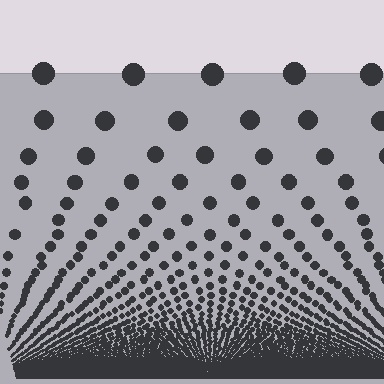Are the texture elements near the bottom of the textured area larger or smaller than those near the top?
Smaller. The gradient is inverted — elements near the bottom are smaller and denser.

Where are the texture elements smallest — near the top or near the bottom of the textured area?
Near the bottom.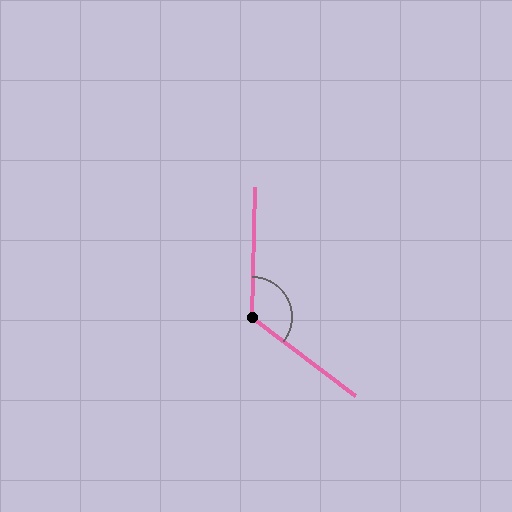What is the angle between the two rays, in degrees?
Approximately 126 degrees.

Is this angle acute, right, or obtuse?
It is obtuse.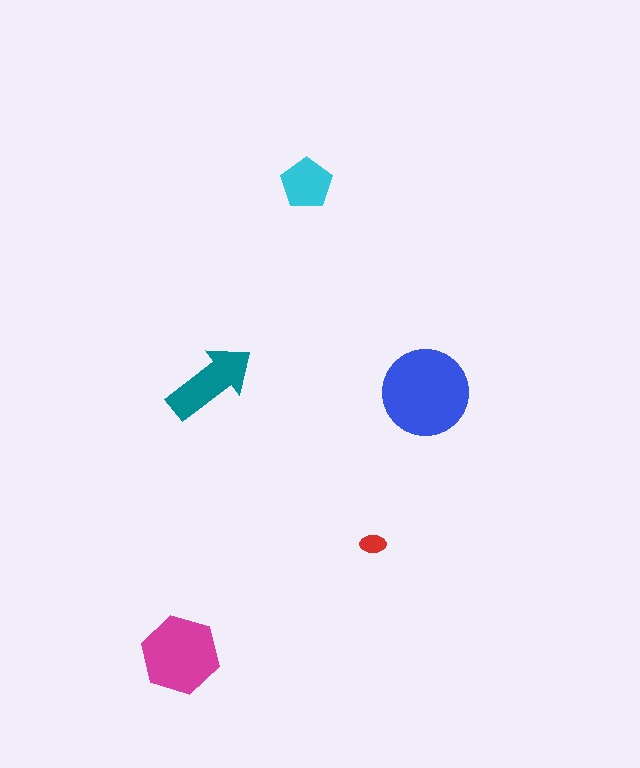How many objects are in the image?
There are 5 objects in the image.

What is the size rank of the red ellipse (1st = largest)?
5th.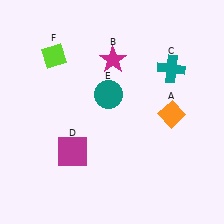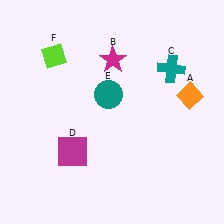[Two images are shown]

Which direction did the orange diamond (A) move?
The orange diamond (A) moved up.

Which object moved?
The orange diamond (A) moved up.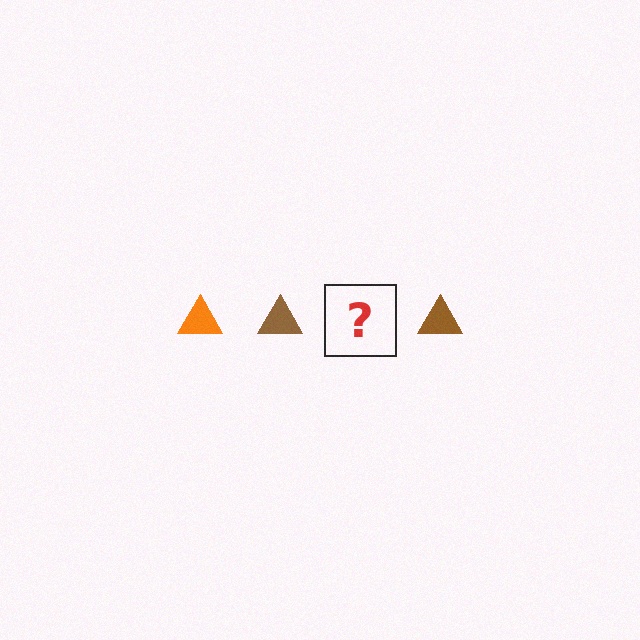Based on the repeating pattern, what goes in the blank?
The blank should be an orange triangle.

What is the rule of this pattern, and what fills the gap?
The rule is that the pattern cycles through orange, brown triangles. The gap should be filled with an orange triangle.